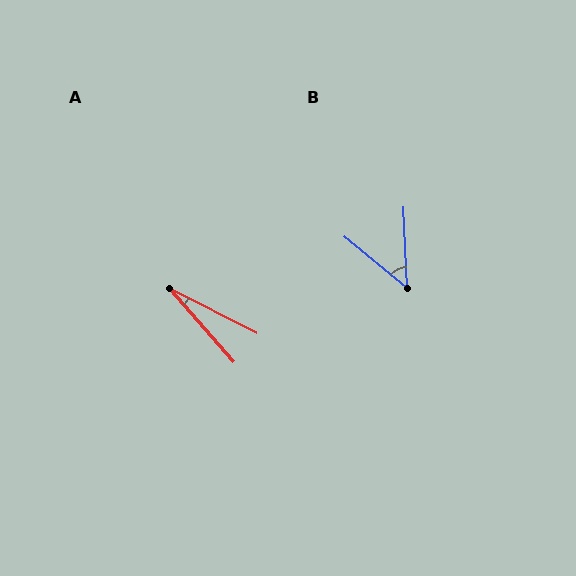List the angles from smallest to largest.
A (22°), B (48°).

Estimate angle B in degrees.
Approximately 48 degrees.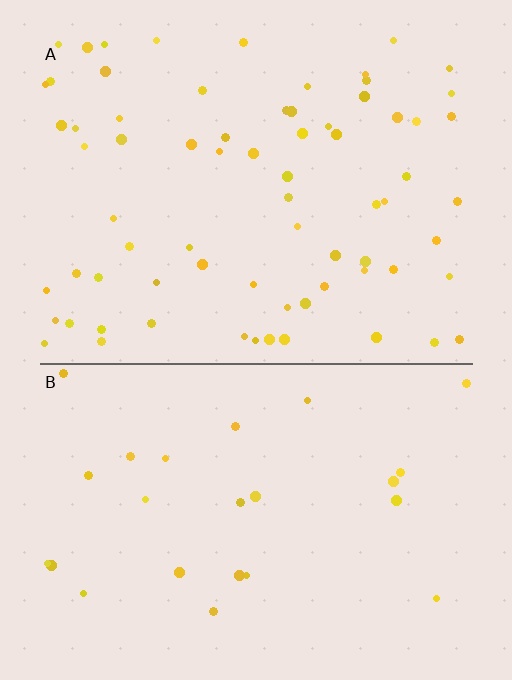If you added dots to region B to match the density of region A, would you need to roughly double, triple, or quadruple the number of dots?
Approximately triple.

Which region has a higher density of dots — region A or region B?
A (the top).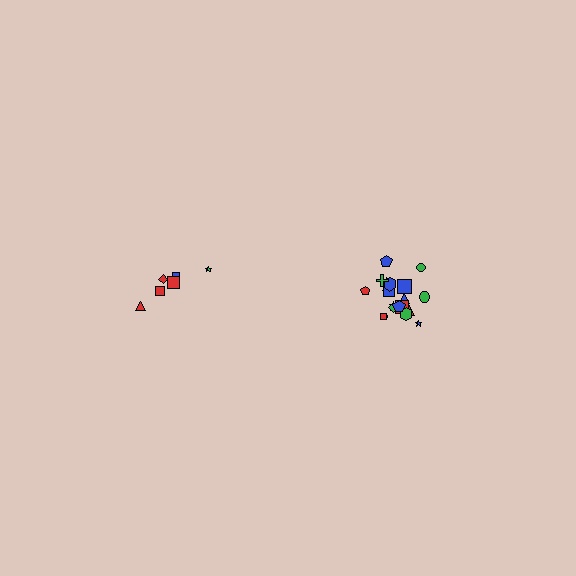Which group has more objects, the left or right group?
The right group.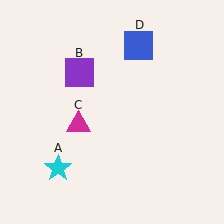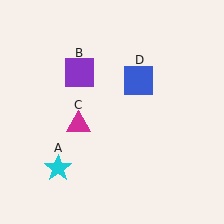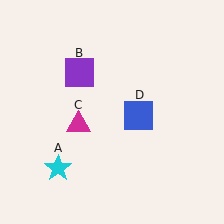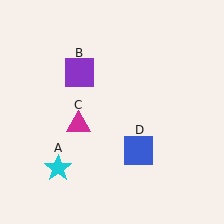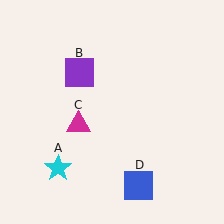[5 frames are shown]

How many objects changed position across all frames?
1 object changed position: blue square (object D).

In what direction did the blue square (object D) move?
The blue square (object D) moved down.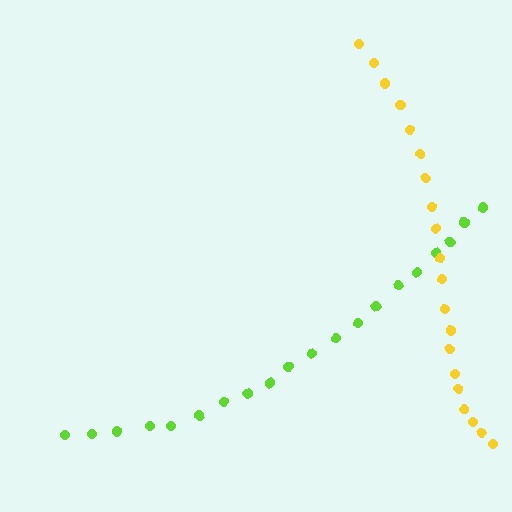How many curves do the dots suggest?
There are 2 distinct paths.